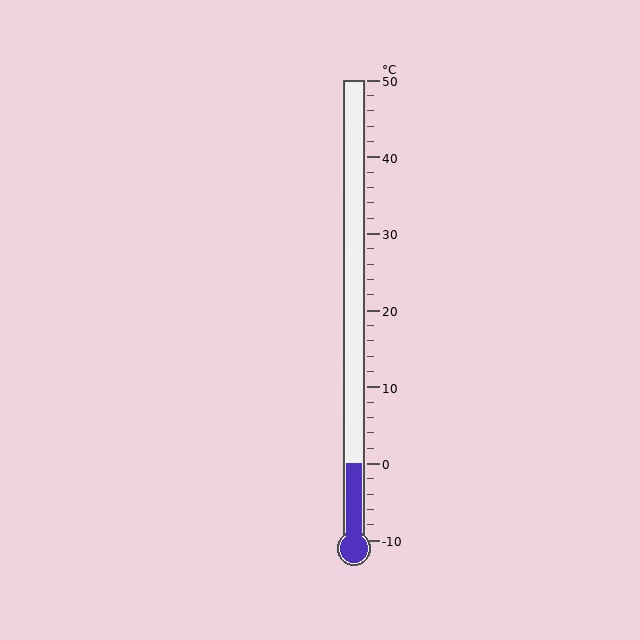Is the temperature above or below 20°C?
The temperature is below 20°C.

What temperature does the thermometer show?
The thermometer shows approximately 0°C.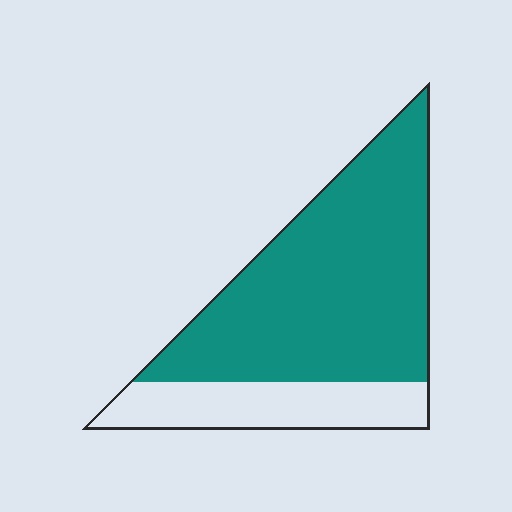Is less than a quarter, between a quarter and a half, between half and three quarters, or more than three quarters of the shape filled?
Between half and three quarters.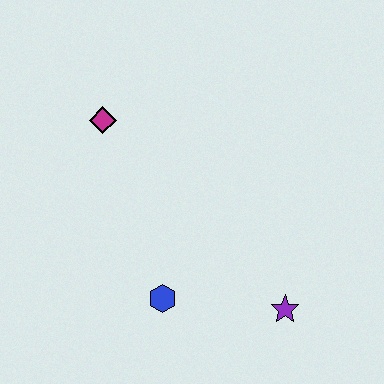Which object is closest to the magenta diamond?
The blue hexagon is closest to the magenta diamond.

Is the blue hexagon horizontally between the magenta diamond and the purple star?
Yes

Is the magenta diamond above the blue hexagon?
Yes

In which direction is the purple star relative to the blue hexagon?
The purple star is to the right of the blue hexagon.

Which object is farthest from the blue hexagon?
The magenta diamond is farthest from the blue hexagon.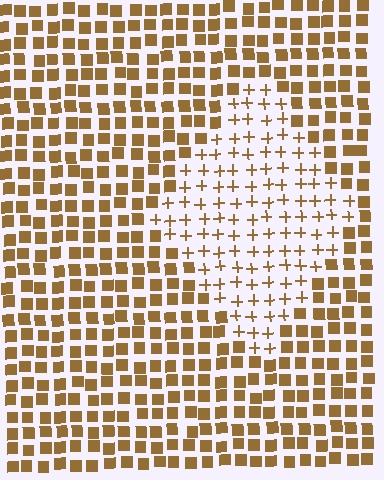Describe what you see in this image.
The image is filled with small brown elements arranged in a uniform grid. A diamond-shaped region contains plus signs, while the surrounding area contains squares. The boundary is defined purely by the change in element shape.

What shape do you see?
I see a diamond.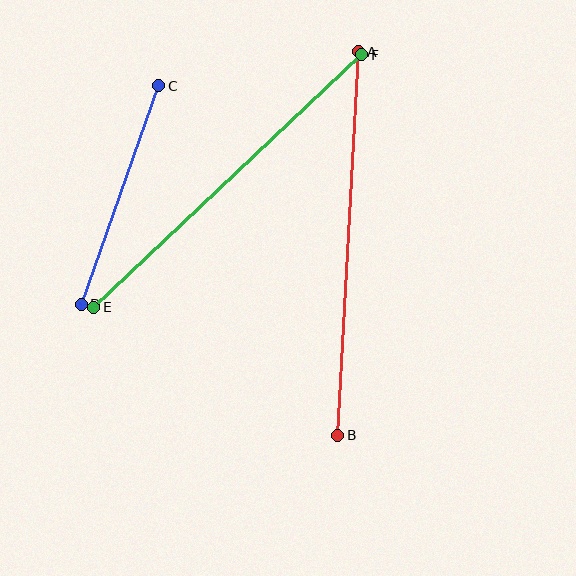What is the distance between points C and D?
The distance is approximately 232 pixels.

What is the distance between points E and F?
The distance is approximately 368 pixels.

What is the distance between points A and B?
The distance is approximately 384 pixels.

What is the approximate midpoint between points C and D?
The midpoint is at approximately (120, 195) pixels.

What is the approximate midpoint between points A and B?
The midpoint is at approximately (348, 244) pixels.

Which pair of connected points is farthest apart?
Points A and B are farthest apart.